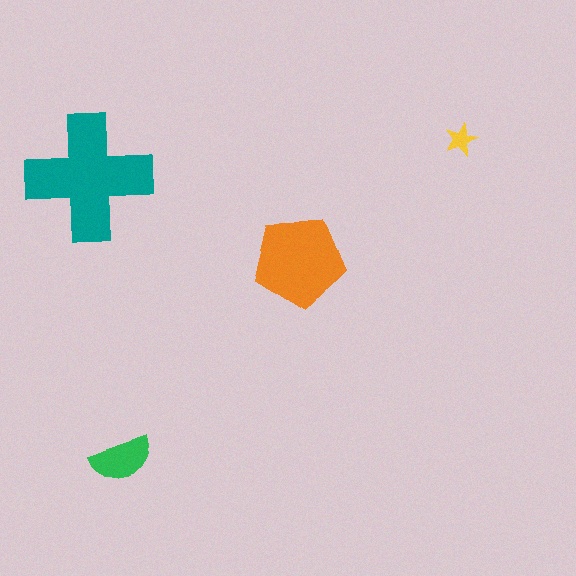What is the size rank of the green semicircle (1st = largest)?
3rd.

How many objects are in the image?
There are 4 objects in the image.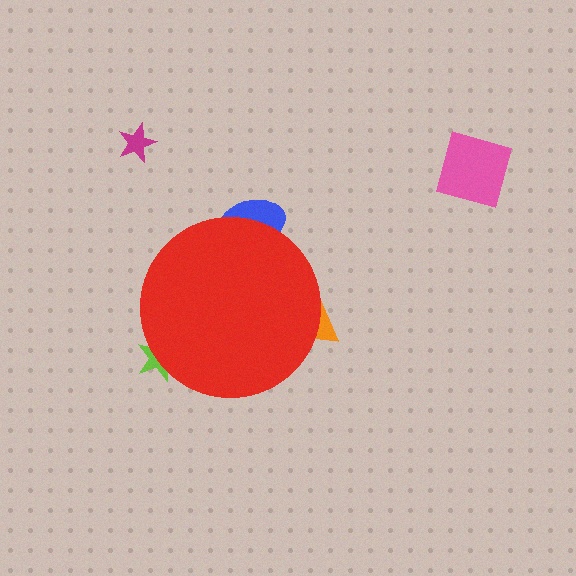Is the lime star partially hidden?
Yes, the lime star is partially hidden behind the red circle.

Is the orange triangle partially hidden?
Yes, the orange triangle is partially hidden behind the red circle.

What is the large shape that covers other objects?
A red circle.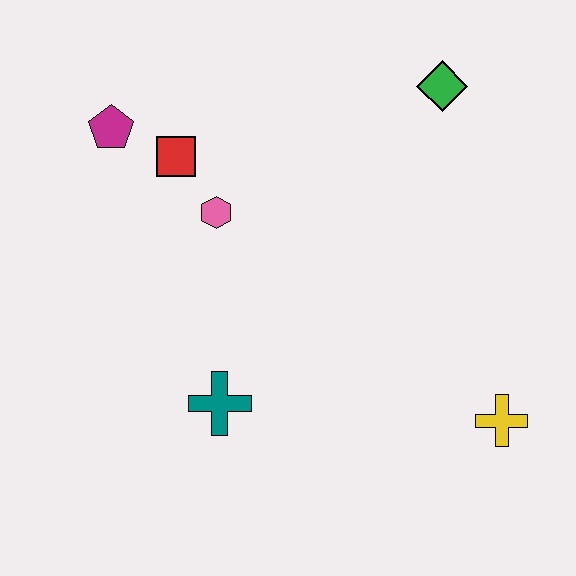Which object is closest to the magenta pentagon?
The red square is closest to the magenta pentagon.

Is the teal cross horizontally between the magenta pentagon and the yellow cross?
Yes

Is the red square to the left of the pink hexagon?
Yes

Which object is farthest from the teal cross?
The green diamond is farthest from the teal cross.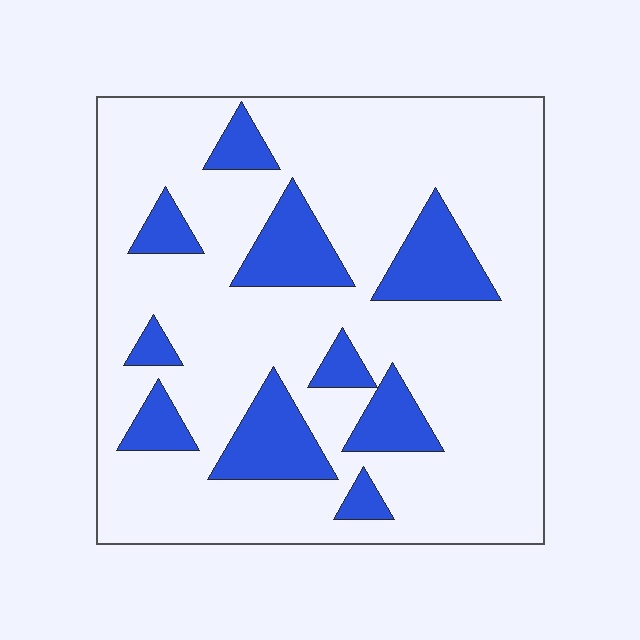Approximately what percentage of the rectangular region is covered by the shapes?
Approximately 20%.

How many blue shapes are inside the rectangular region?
10.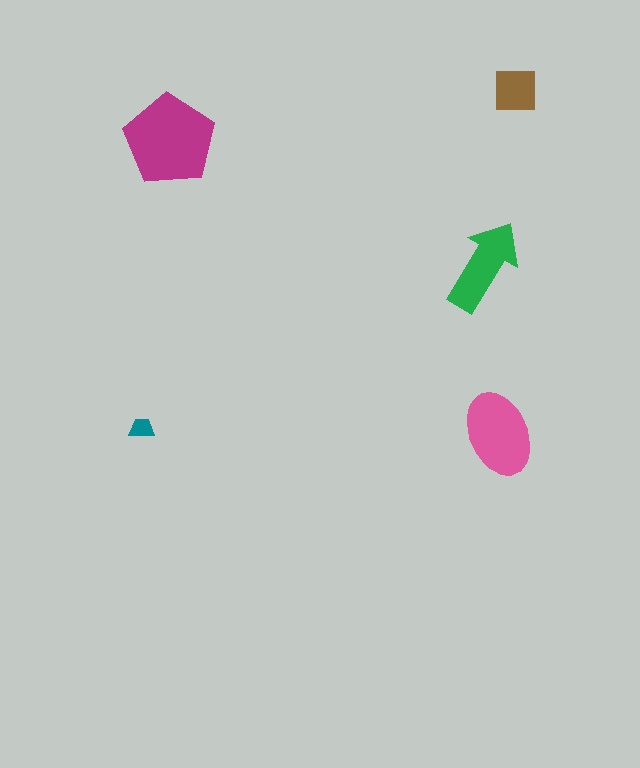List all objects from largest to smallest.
The magenta pentagon, the pink ellipse, the green arrow, the brown square, the teal trapezoid.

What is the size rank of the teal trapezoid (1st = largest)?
5th.